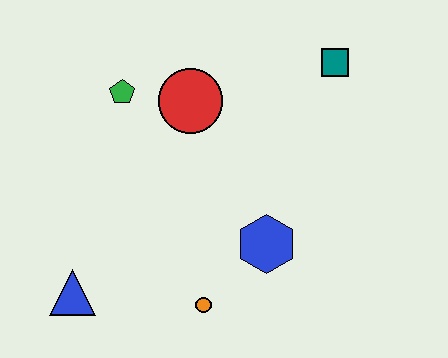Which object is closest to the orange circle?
The blue hexagon is closest to the orange circle.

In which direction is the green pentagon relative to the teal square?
The green pentagon is to the left of the teal square.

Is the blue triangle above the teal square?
No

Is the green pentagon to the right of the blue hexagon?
No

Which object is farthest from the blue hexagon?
The green pentagon is farthest from the blue hexagon.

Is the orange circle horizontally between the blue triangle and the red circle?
No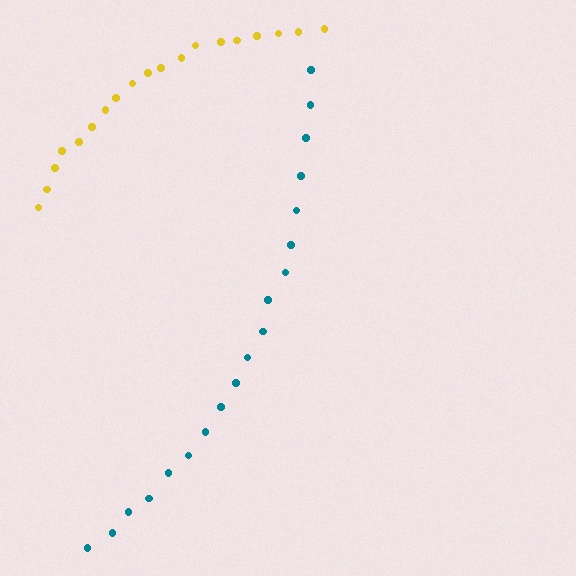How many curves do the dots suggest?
There are 2 distinct paths.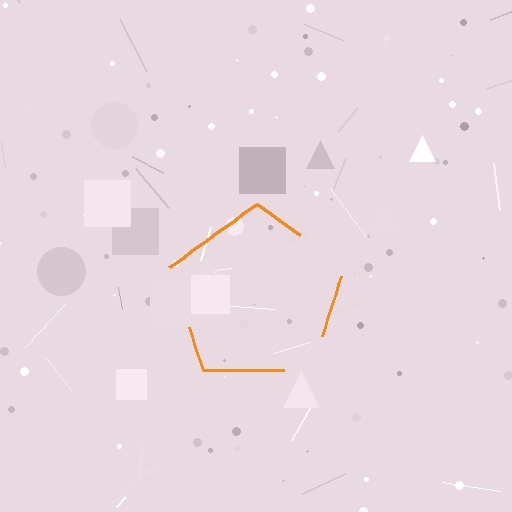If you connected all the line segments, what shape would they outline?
They would outline a pentagon.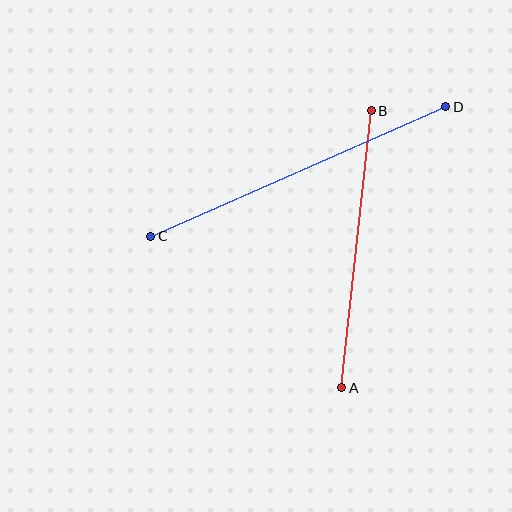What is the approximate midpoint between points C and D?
The midpoint is at approximately (298, 172) pixels.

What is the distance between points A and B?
The distance is approximately 278 pixels.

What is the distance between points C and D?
The distance is approximately 322 pixels.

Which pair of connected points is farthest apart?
Points C and D are farthest apart.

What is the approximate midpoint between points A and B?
The midpoint is at approximately (356, 249) pixels.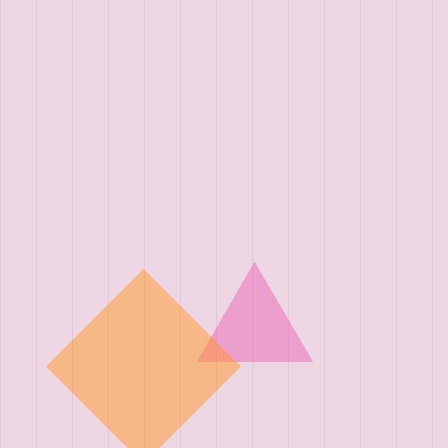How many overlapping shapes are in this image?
There are 2 overlapping shapes in the image.